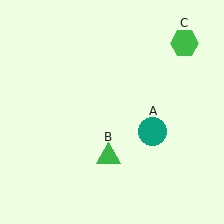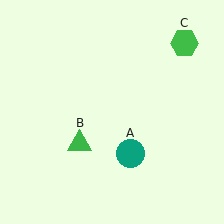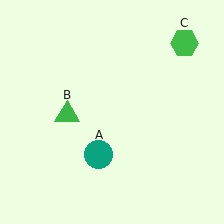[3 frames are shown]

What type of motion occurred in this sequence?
The teal circle (object A), green triangle (object B) rotated clockwise around the center of the scene.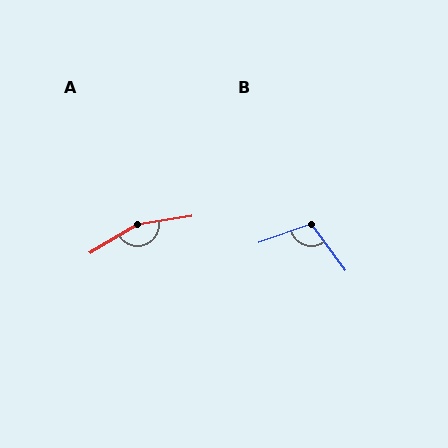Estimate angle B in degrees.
Approximately 107 degrees.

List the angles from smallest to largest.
B (107°), A (158°).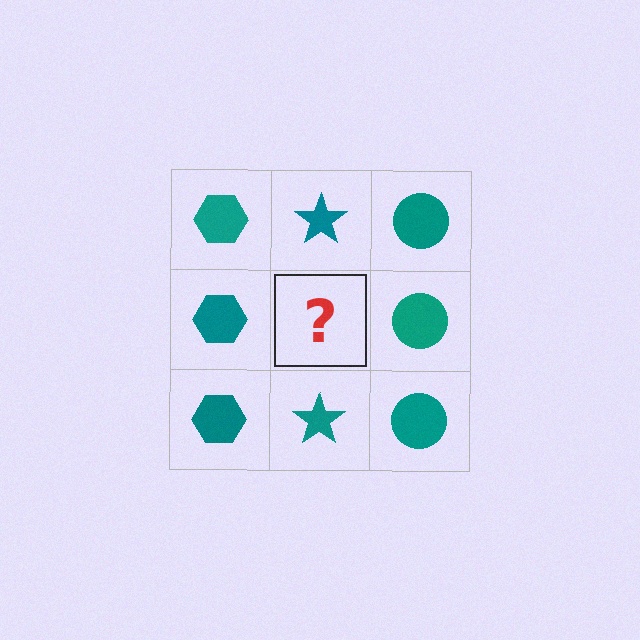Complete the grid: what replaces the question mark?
The question mark should be replaced with a teal star.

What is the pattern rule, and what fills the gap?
The rule is that each column has a consistent shape. The gap should be filled with a teal star.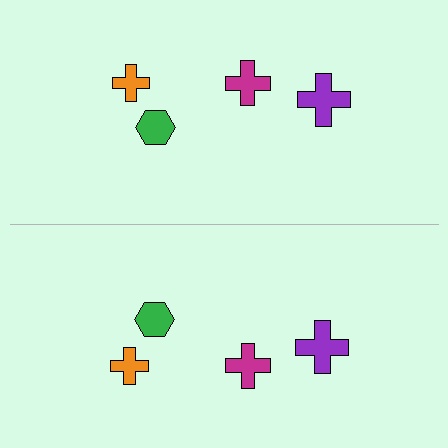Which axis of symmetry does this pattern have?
The pattern has a horizontal axis of symmetry running through the center of the image.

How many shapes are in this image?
There are 8 shapes in this image.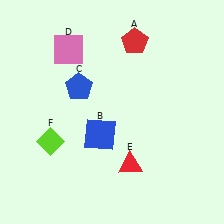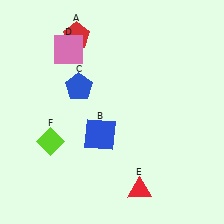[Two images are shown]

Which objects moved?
The objects that moved are: the red pentagon (A), the red triangle (E).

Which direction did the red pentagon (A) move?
The red pentagon (A) moved left.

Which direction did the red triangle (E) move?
The red triangle (E) moved down.